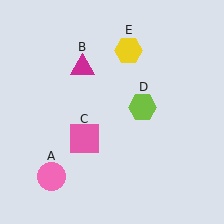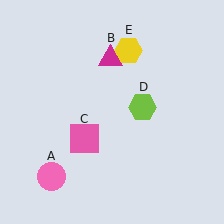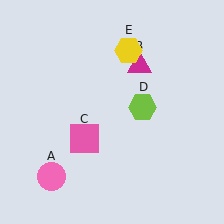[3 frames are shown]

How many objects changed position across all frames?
1 object changed position: magenta triangle (object B).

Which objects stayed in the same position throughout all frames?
Pink circle (object A) and pink square (object C) and lime hexagon (object D) and yellow hexagon (object E) remained stationary.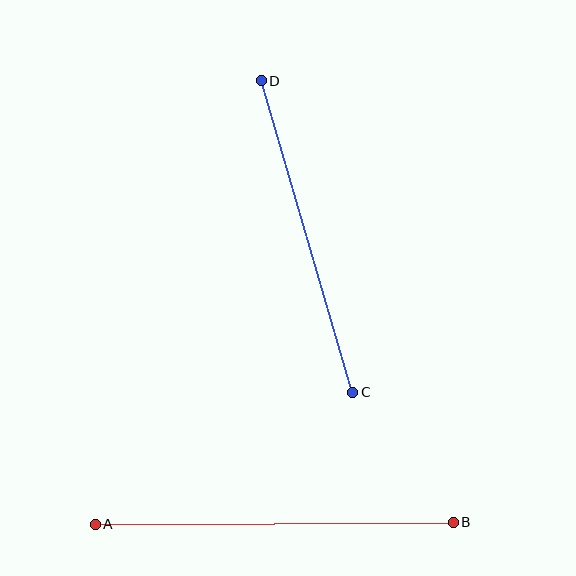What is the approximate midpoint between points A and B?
The midpoint is at approximately (274, 523) pixels.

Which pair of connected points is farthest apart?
Points A and B are farthest apart.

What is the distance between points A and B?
The distance is approximately 358 pixels.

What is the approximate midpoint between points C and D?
The midpoint is at approximately (307, 237) pixels.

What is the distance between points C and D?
The distance is approximately 324 pixels.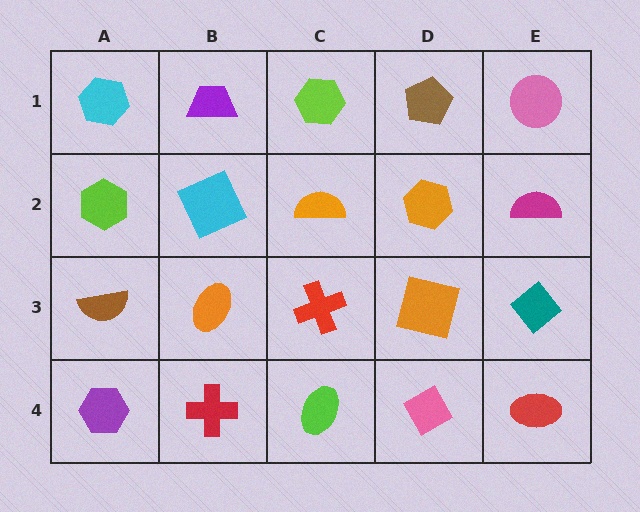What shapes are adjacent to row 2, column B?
A purple trapezoid (row 1, column B), an orange ellipse (row 3, column B), a lime hexagon (row 2, column A), an orange semicircle (row 2, column C).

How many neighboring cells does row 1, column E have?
2.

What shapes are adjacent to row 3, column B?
A cyan square (row 2, column B), a red cross (row 4, column B), a brown semicircle (row 3, column A), a red cross (row 3, column C).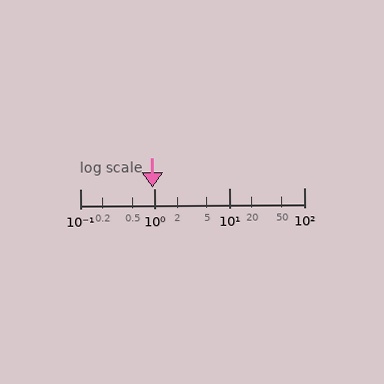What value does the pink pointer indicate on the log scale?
The pointer indicates approximately 0.93.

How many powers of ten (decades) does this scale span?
The scale spans 3 decades, from 0.1 to 100.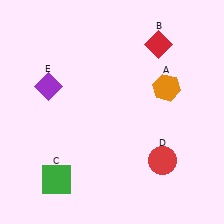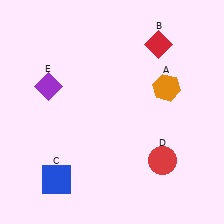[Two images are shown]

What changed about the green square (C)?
In Image 1, C is green. In Image 2, it changed to blue.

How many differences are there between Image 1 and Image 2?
There is 1 difference between the two images.